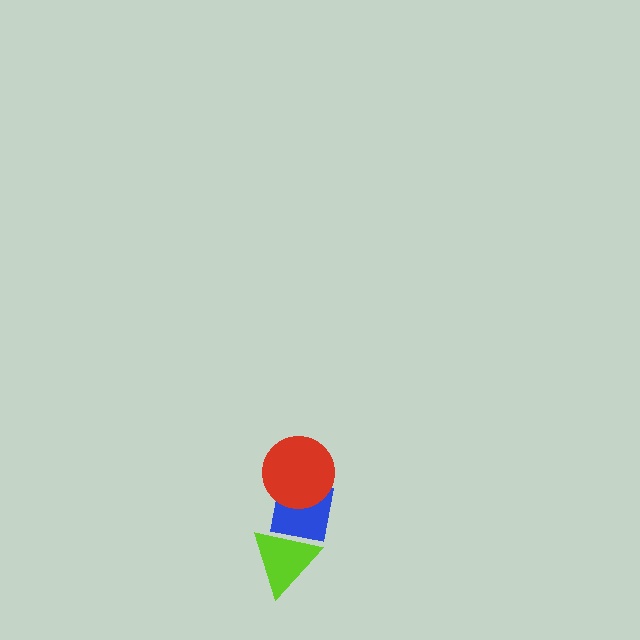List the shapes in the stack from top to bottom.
From top to bottom: the red circle, the blue square, the lime triangle.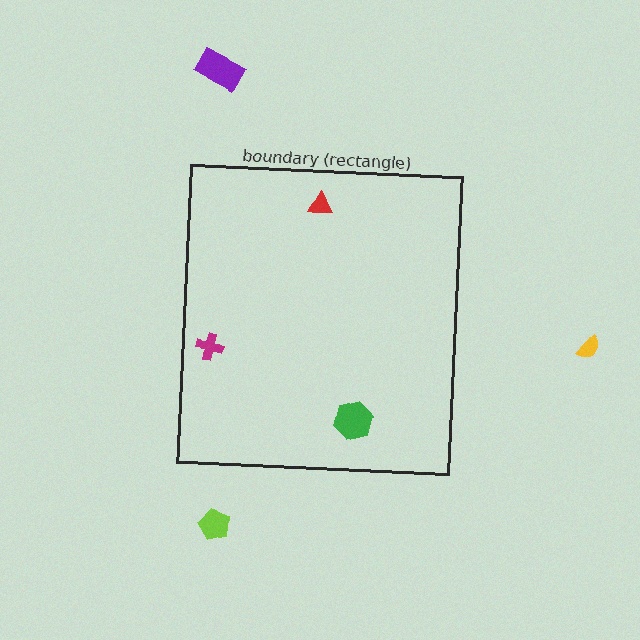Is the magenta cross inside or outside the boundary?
Inside.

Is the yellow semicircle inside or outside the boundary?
Outside.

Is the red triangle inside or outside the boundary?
Inside.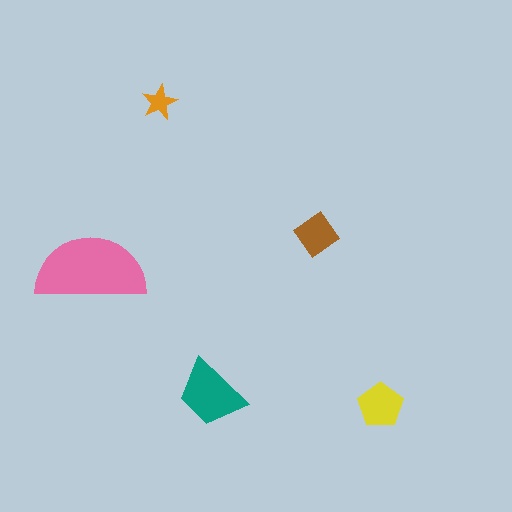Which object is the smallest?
The orange star.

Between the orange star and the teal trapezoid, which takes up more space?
The teal trapezoid.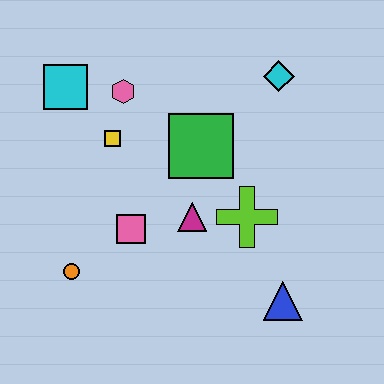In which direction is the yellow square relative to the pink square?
The yellow square is above the pink square.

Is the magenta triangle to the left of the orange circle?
No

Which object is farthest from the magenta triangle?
The cyan square is farthest from the magenta triangle.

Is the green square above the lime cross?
Yes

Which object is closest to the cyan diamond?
The green square is closest to the cyan diamond.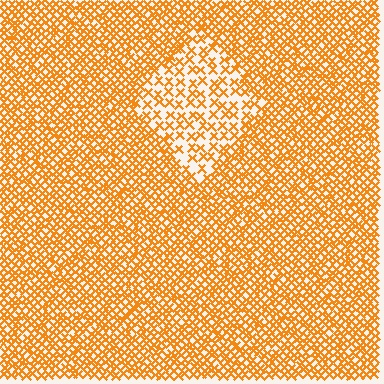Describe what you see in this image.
The image contains small orange elements arranged at two different densities. A diamond-shaped region is visible where the elements are less densely packed than the surrounding area.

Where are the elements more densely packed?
The elements are more densely packed outside the diamond boundary.